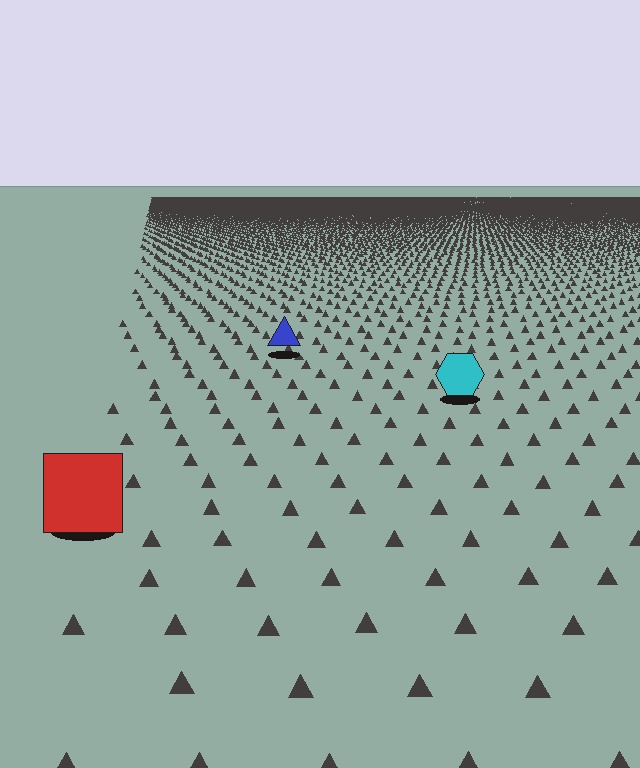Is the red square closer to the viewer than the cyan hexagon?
Yes. The red square is closer — you can tell from the texture gradient: the ground texture is coarser near it.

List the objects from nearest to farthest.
From nearest to farthest: the red square, the cyan hexagon, the blue triangle.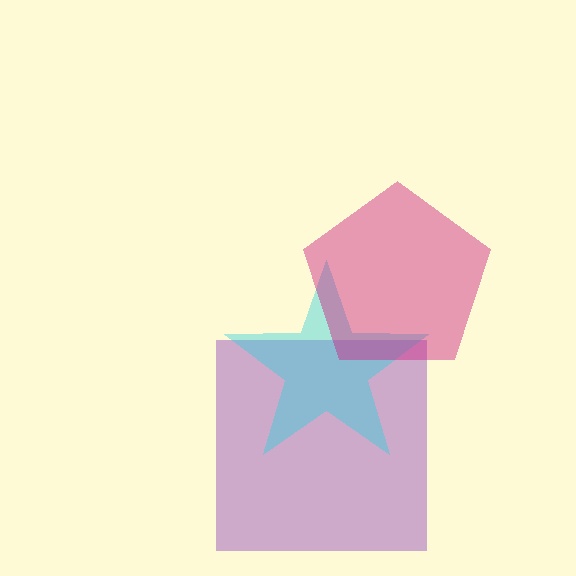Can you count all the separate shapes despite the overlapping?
Yes, there are 3 separate shapes.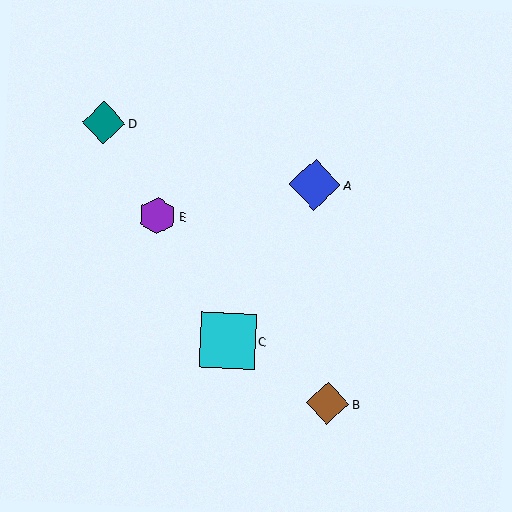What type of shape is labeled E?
Shape E is a purple hexagon.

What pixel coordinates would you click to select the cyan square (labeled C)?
Click at (228, 341) to select the cyan square C.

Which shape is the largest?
The cyan square (labeled C) is the largest.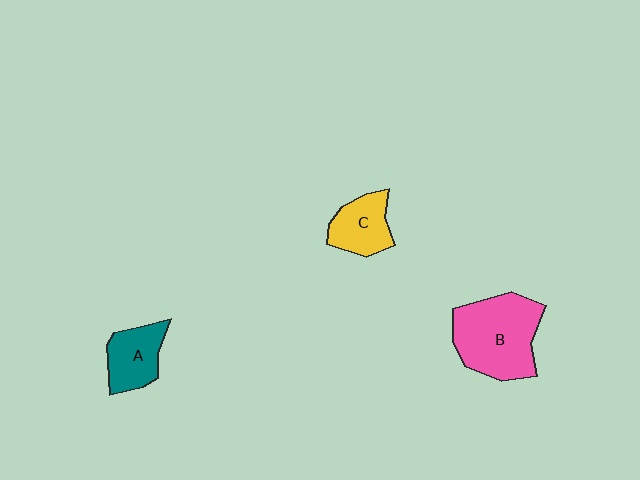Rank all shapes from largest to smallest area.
From largest to smallest: B (pink), A (teal), C (yellow).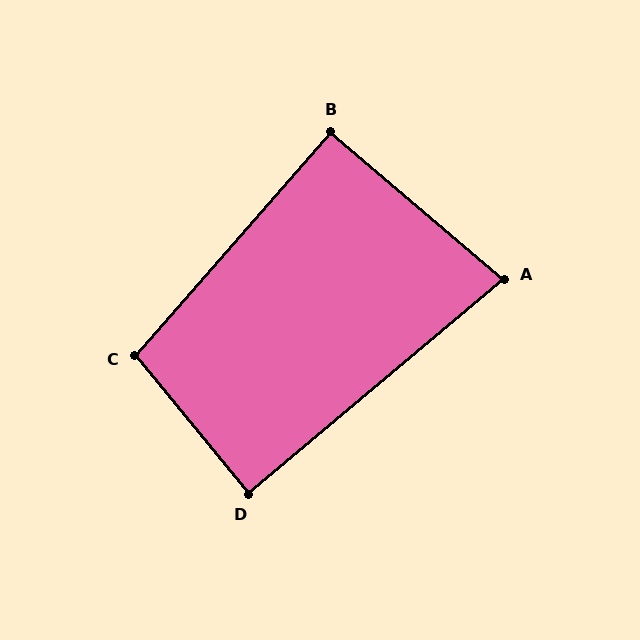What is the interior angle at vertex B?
Approximately 91 degrees (approximately right).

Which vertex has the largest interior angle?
C, at approximately 100 degrees.